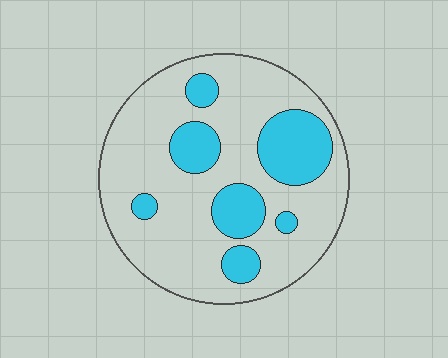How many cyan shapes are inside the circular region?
7.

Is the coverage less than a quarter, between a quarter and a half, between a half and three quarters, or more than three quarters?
Less than a quarter.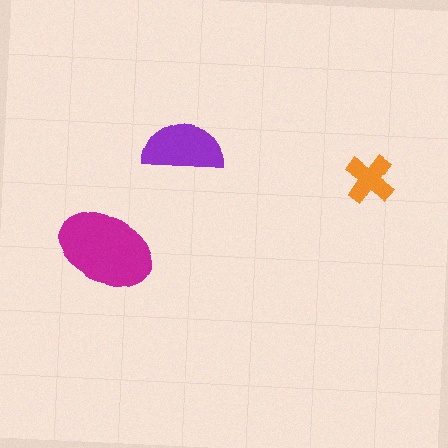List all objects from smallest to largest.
The orange cross, the purple semicircle, the magenta ellipse.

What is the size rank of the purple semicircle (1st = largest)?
2nd.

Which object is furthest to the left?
The magenta ellipse is leftmost.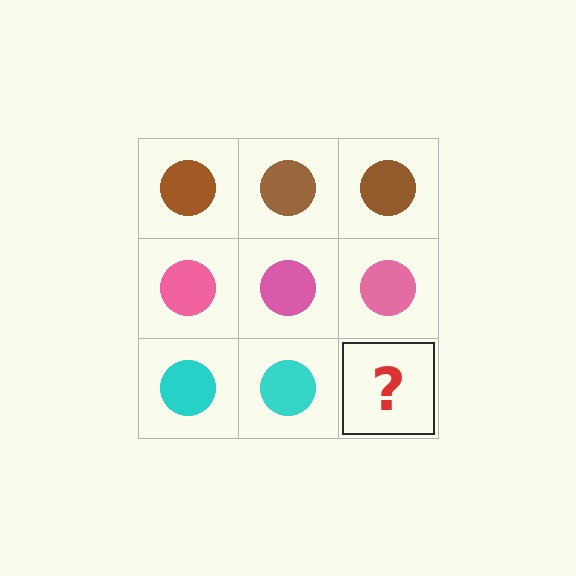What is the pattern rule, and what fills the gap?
The rule is that each row has a consistent color. The gap should be filled with a cyan circle.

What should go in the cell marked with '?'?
The missing cell should contain a cyan circle.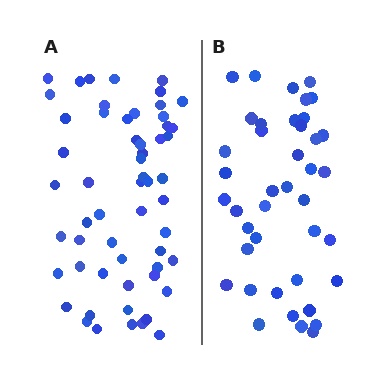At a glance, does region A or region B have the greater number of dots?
Region A (the left region) has more dots.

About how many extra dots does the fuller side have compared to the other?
Region A has approximately 15 more dots than region B.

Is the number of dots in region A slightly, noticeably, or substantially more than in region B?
Region A has noticeably more, but not dramatically so. The ratio is roughly 1.4 to 1.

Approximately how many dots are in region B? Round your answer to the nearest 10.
About 40 dots. (The exact count is 41, which rounds to 40.)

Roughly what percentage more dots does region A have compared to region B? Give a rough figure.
About 40% more.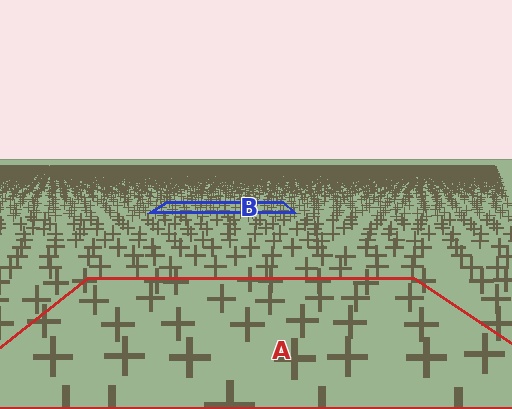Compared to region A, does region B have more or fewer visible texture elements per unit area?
Region B has more texture elements per unit area — they are packed more densely because it is farther away.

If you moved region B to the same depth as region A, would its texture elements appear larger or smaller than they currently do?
They would appear larger. At a closer depth, the same texture elements are projected at a bigger on-screen size.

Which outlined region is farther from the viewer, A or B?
Region B is farther from the viewer — the texture elements inside it appear smaller and more densely packed.